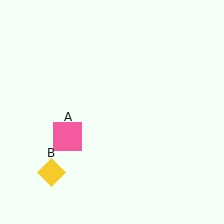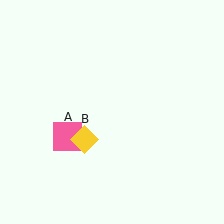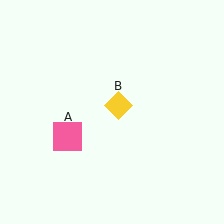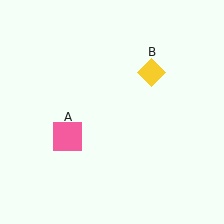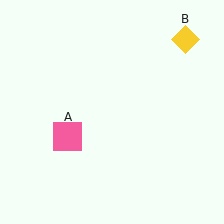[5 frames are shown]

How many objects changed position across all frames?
1 object changed position: yellow diamond (object B).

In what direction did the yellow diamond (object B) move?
The yellow diamond (object B) moved up and to the right.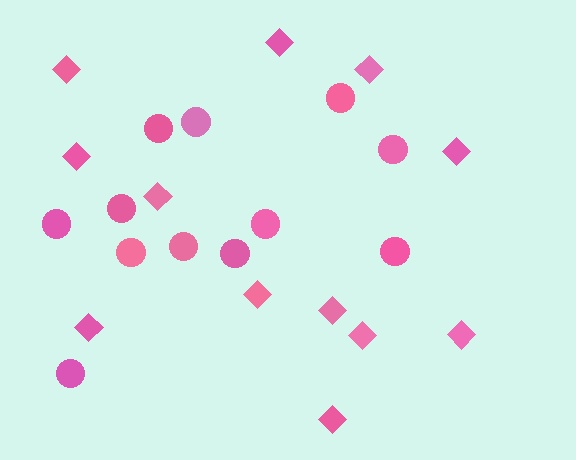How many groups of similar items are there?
There are 2 groups: one group of circles (12) and one group of diamonds (12).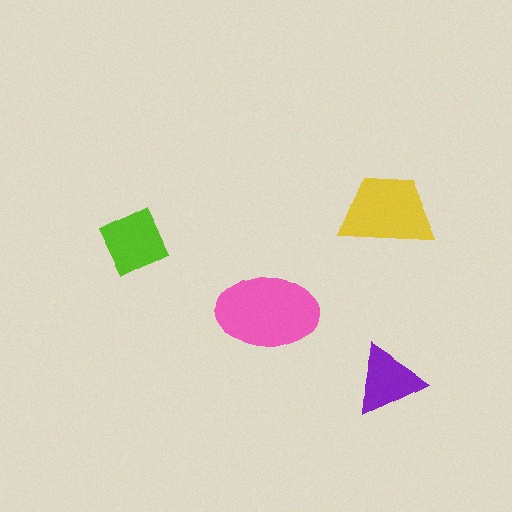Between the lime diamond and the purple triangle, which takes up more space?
The lime diamond.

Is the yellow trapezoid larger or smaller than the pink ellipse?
Smaller.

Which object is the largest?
The pink ellipse.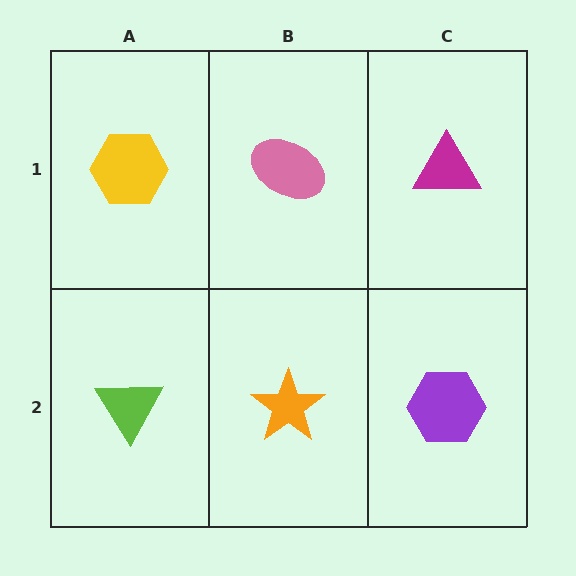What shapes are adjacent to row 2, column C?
A magenta triangle (row 1, column C), an orange star (row 2, column B).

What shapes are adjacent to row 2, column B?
A pink ellipse (row 1, column B), a lime triangle (row 2, column A), a purple hexagon (row 2, column C).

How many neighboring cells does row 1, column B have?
3.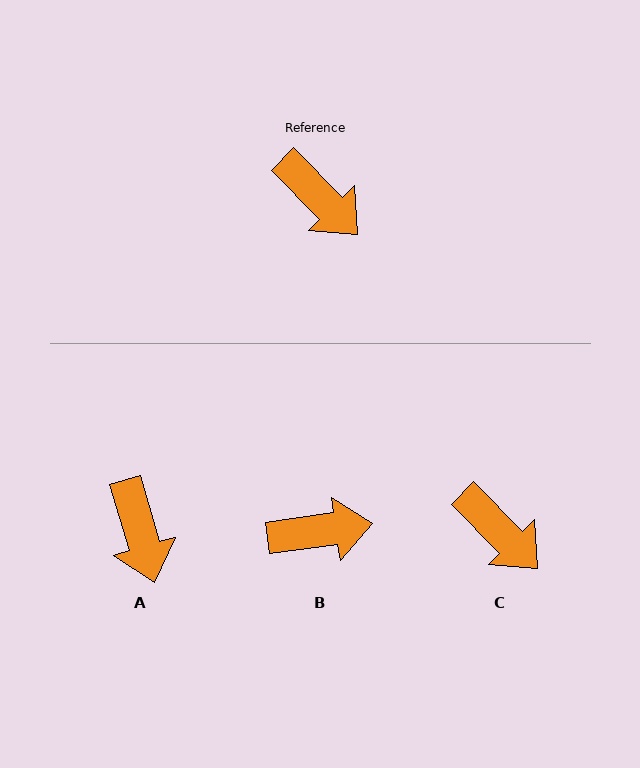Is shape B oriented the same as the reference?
No, it is off by about 53 degrees.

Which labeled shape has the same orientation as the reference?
C.